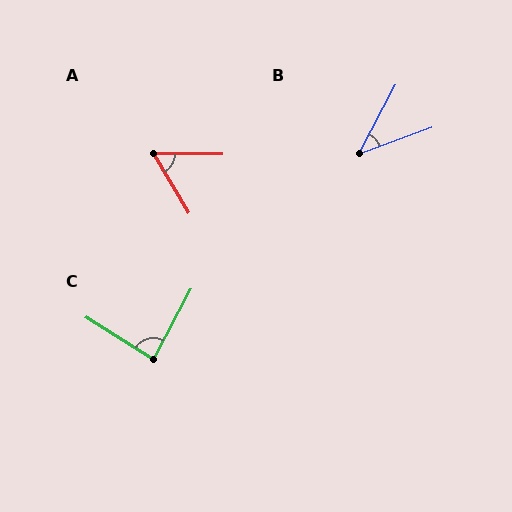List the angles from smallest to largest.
B (41°), A (59°), C (86°).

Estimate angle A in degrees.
Approximately 59 degrees.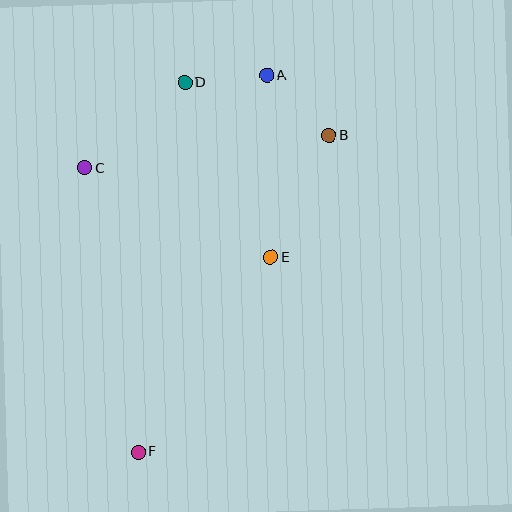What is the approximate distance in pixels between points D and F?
The distance between D and F is approximately 372 pixels.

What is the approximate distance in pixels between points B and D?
The distance between B and D is approximately 154 pixels.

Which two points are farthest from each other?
Points A and F are farthest from each other.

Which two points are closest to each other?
Points A and D are closest to each other.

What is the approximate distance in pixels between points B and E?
The distance between B and E is approximately 135 pixels.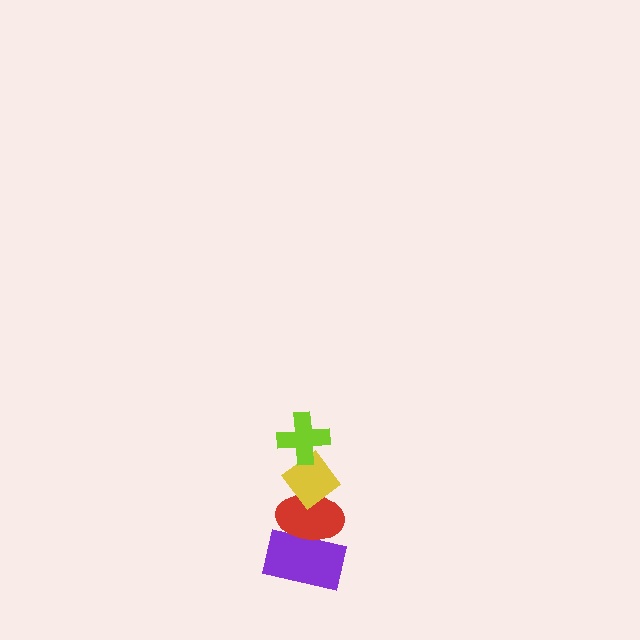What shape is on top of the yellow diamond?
The lime cross is on top of the yellow diamond.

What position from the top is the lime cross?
The lime cross is 1st from the top.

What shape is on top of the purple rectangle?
The red ellipse is on top of the purple rectangle.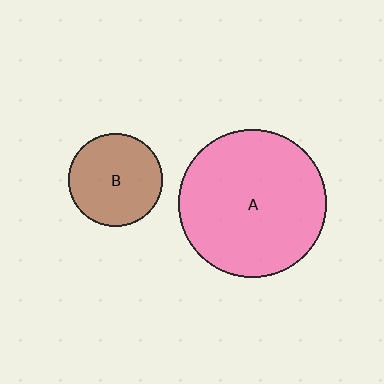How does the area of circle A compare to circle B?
Approximately 2.5 times.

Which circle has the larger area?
Circle A (pink).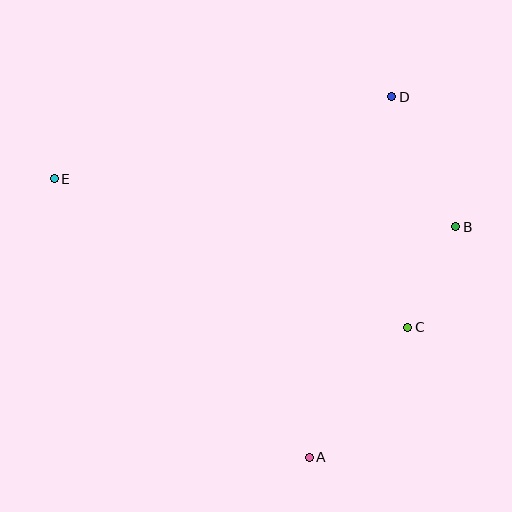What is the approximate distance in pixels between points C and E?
The distance between C and E is approximately 383 pixels.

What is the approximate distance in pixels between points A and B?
The distance between A and B is approximately 273 pixels.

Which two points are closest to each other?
Points B and C are closest to each other.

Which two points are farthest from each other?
Points B and E are farthest from each other.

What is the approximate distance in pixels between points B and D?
The distance between B and D is approximately 145 pixels.